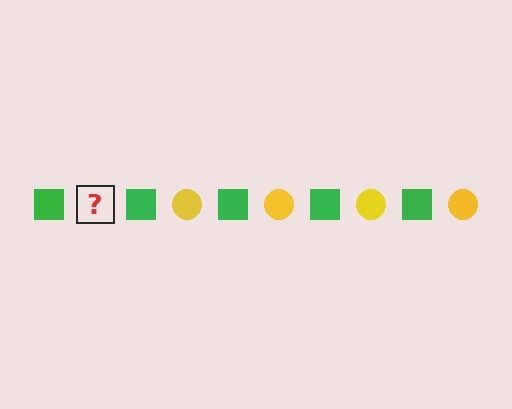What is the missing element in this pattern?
The missing element is a yellow circle.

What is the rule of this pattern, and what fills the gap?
The rule is that the pattern alternates between green square and yellow circle. The gap should be filled with a yellow circle.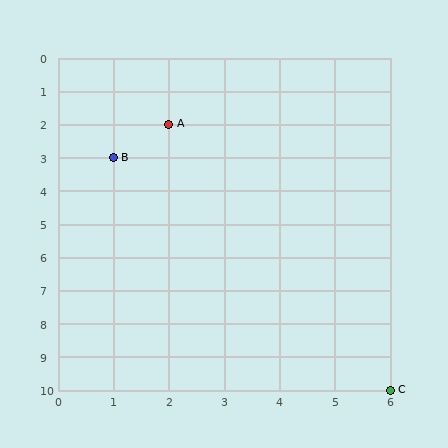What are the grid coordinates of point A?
Point A is at grid coordinates (2, 2).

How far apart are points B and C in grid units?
Points B and C are 5 columns and 7 rows apart (about 8.6 grid units diagonally).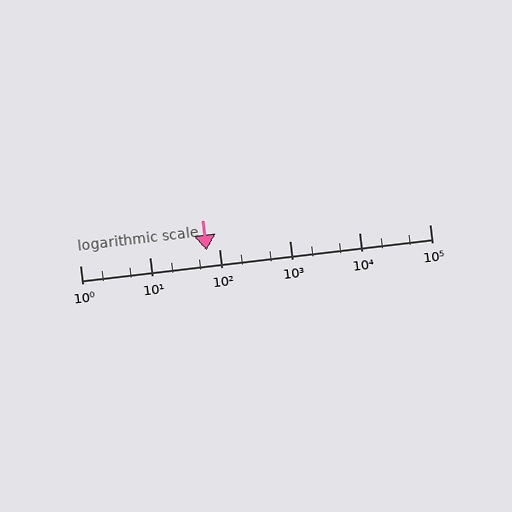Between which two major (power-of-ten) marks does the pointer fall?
The pointer is between 10 and 100.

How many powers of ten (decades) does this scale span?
The scale spans 5 decades, from 1 to 100000.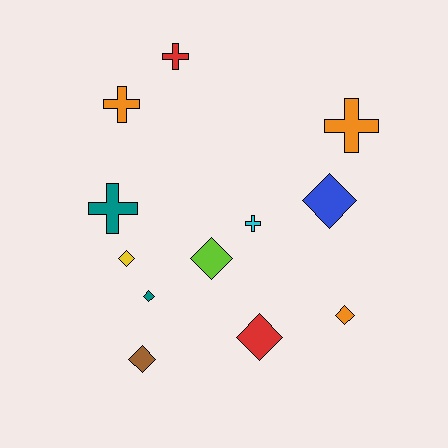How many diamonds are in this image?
There are 7 diamonds.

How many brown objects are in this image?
There is 1 brown object.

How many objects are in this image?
There are 12 objects.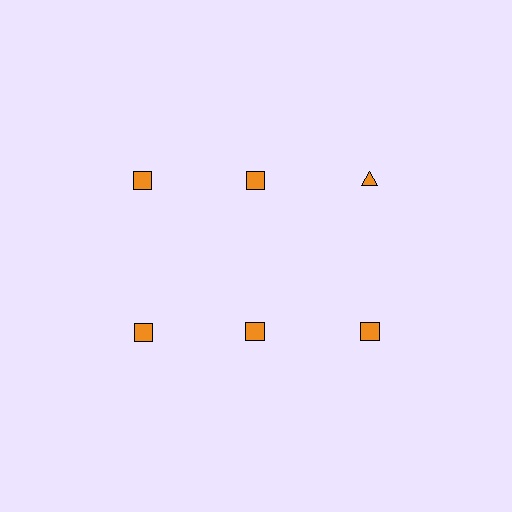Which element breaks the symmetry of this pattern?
The orange triangle in the top row, center column breaks the symmetry. All other shapes are orange squares.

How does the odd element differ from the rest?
It has a different shape: triangle instead of square.